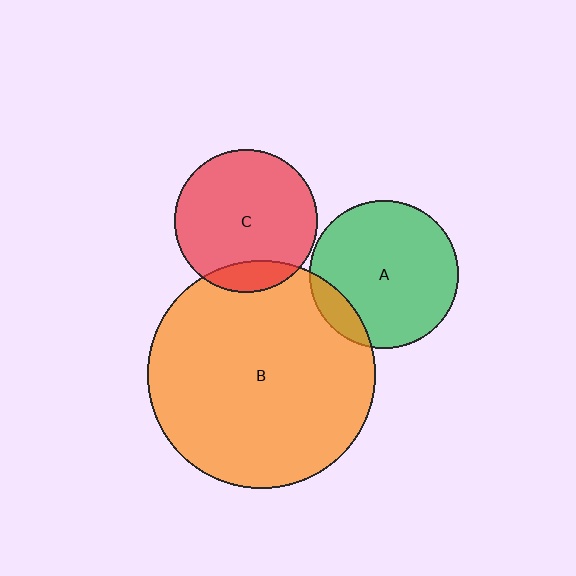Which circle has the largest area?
Circle B (orange).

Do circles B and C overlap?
Yes.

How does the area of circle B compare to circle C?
Approximately 2.6 times.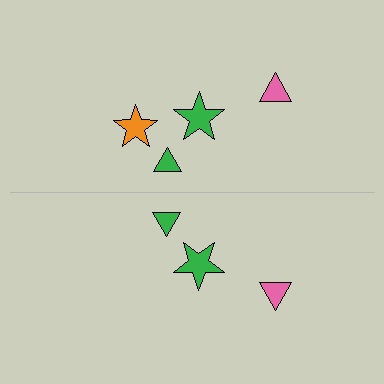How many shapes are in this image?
There are 7 shapes in this image.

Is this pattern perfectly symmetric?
No, the pattern is not perfectly symmetric. A orange star is missing from the bottom side.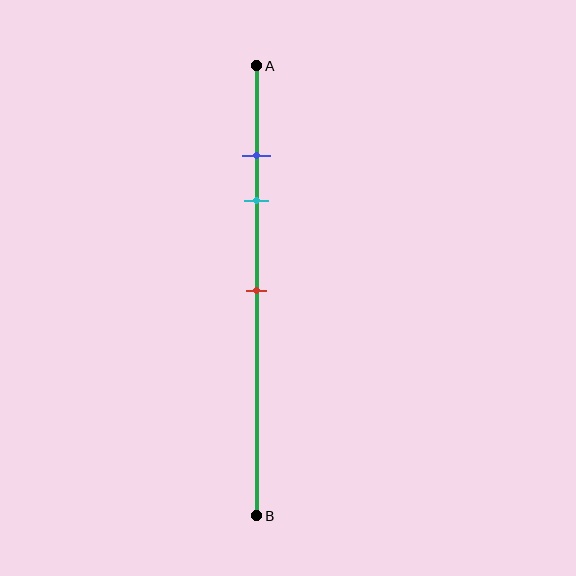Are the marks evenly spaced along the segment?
No, the marks are not evenly spaced.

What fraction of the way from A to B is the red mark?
The red mark is approximately 50% (0.5) of the way from A to B.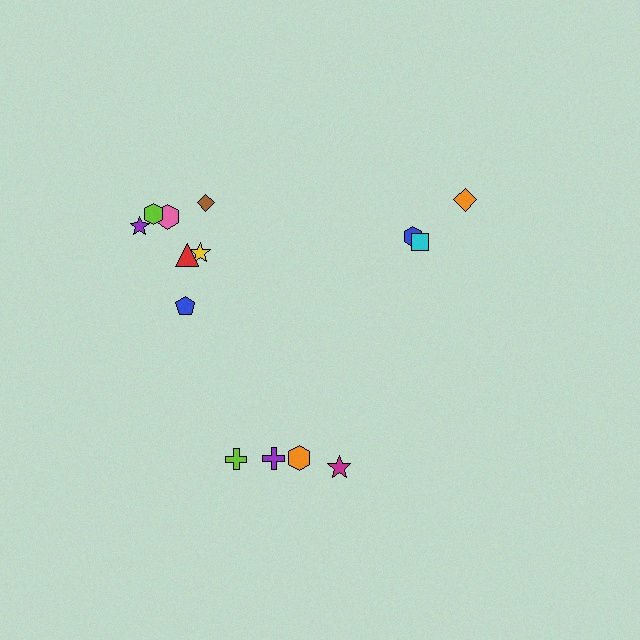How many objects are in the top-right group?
There are 3 objects.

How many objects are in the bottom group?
There are 4 objects.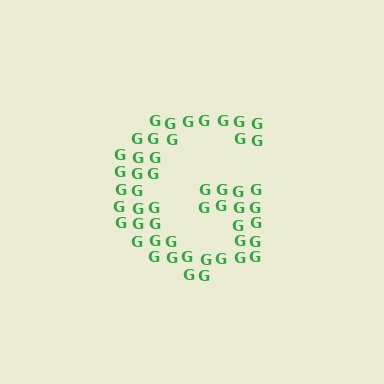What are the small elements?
The small elements are letter G's.